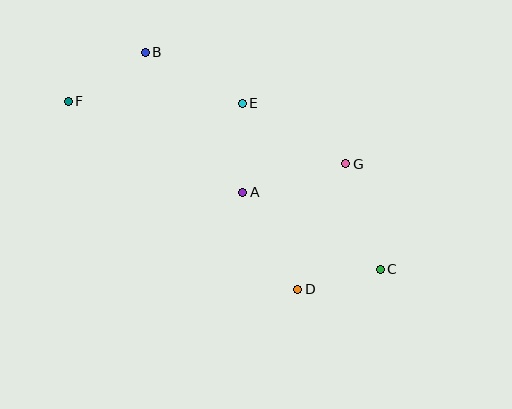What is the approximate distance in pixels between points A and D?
The distance between A and D is approximately 112 pixels.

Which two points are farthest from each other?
Points C and F are farthest from each other.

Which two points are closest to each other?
Points C and D are closest to each other.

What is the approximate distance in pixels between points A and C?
The distance between A and C is approximately 158 pixels.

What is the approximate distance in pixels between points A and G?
The distance between A and G is approximately 107 pixels.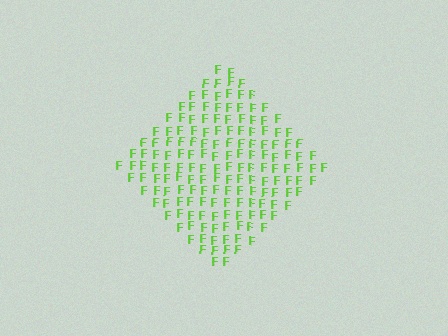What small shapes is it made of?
It is made of small letter F's.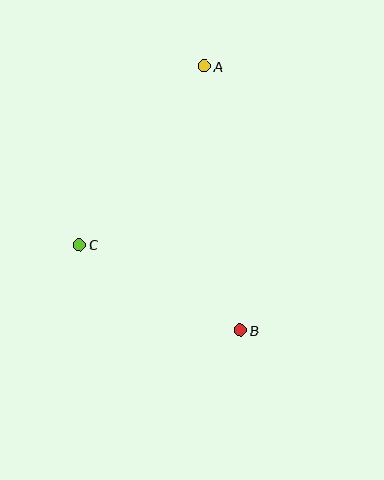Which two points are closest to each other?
Points B and C are closest to each other.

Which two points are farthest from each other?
Points A and B are farthest from each other.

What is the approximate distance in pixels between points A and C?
The distance between A and C is approximately 218 pixels.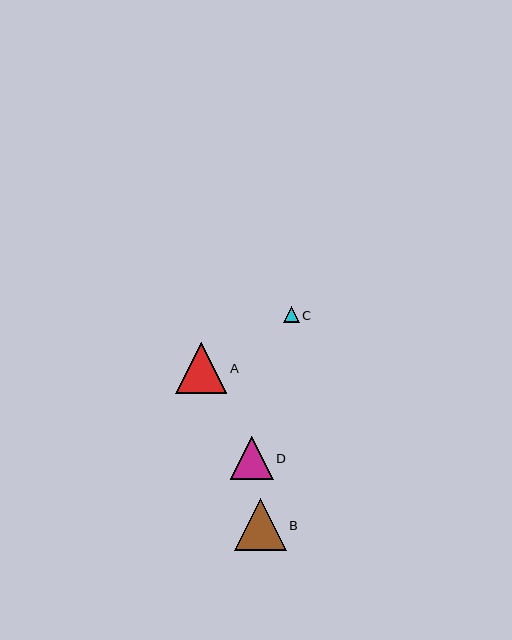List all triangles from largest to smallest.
From largest to smallest: B, A, D, C.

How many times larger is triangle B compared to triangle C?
Triangle B is approximately 3.2 times the size of triangle C.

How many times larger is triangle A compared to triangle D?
Triangle A is approximately 1.2 times the size of triangle D.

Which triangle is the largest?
Triangle B is the largest with a size of approximately 52 pixels.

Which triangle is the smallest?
Triangle C is the smallest with a size of approximately 16 pixels.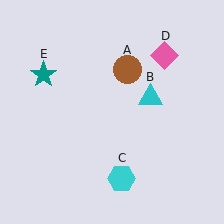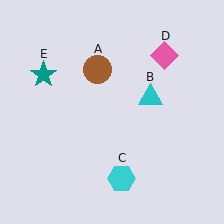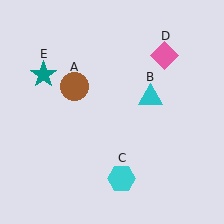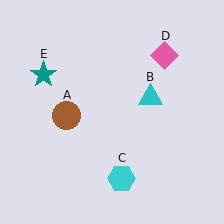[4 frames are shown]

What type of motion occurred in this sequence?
The brown circle (object A) rotated counterclockwise around the center of the scene.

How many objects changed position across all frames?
1 object changed position: brown circle (object A).